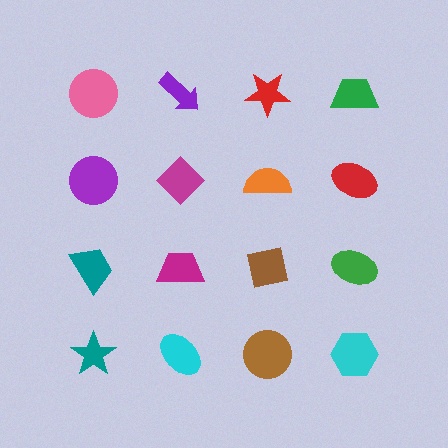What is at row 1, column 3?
A red star.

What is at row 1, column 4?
A green trapezoid.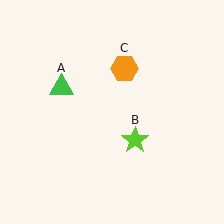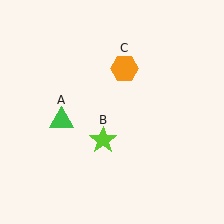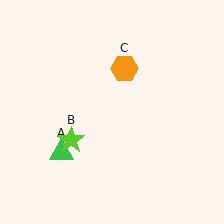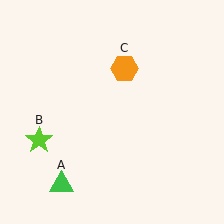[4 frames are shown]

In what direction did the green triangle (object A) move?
The green triangle (object A) moved down.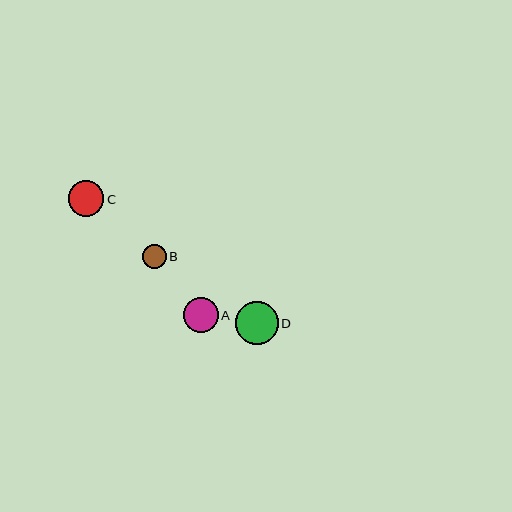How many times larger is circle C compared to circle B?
Circle C is approximately 1.5 times the size of circle B.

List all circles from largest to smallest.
From largest to smallest: D, C, A, B.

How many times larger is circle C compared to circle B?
Circle C is approximately 1.5 times the size of circle B.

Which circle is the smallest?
Circle B is the smallest with a size of approximately 24 pixels.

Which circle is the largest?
Circle D is the largest with a size of approximately 43 pixels.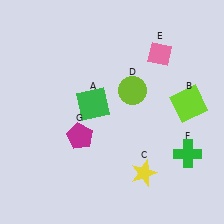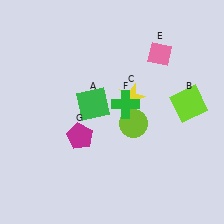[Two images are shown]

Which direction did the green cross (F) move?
The green cross (F) moved left.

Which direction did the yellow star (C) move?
The yellow star (C) moved up.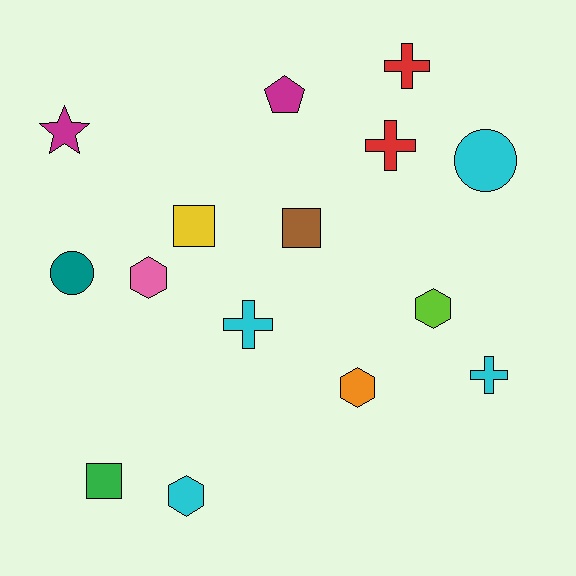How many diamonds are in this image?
There are no diamonds.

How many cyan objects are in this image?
There are 4 cyan objects.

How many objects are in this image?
There are 15 objects.